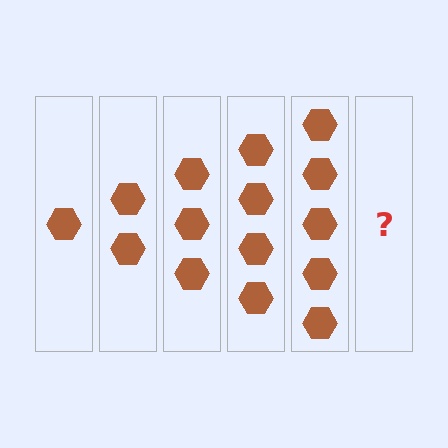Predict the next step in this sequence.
The next step is 6 hexagons.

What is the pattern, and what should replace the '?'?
The pattern is that each step adds one more hexagon. The '?' should be 6 hexagons.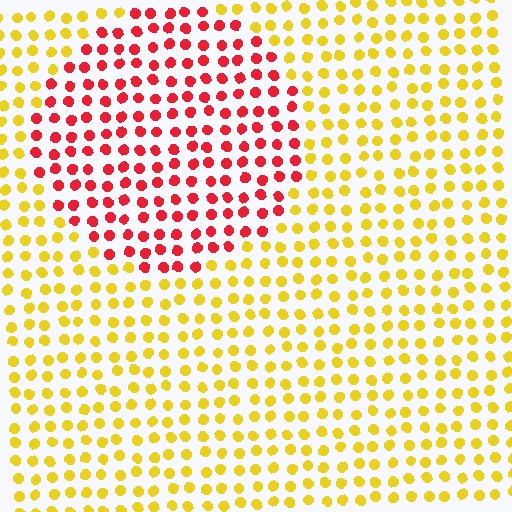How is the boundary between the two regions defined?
The boundary is defined purely by a slight shift in hue (about 60 degrees). Spacing, size, and orientation are identical on both sides.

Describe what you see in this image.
The image is filled with small yellow elements in a uniform arrangement. A circle-shaped region is visible where the elements are tinted to a slightly different hue, forming a subtle color boundary.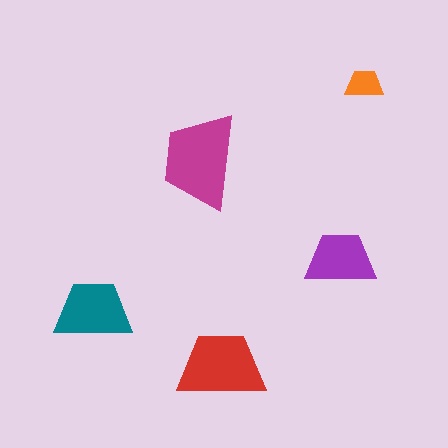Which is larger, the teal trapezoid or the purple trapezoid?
The teal one.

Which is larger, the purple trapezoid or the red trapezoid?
The red one.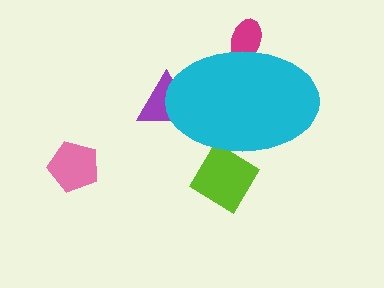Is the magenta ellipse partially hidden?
Yes, the magenta ellipse is partially hidden behind the cyan ellipse.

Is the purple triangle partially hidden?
Yes, the purple triangle is partially hidden behind the cyan ellipse.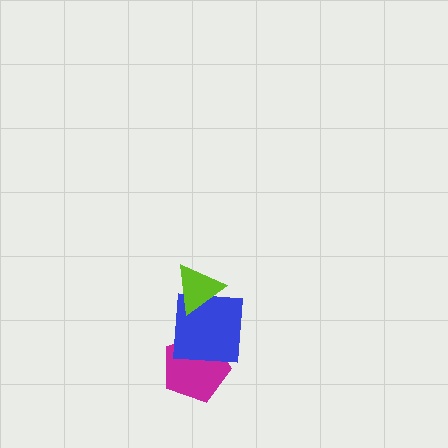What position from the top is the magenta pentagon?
The magenta pentagon is 3rd from the top.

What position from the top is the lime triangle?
The lime triangle is 1st from the top.